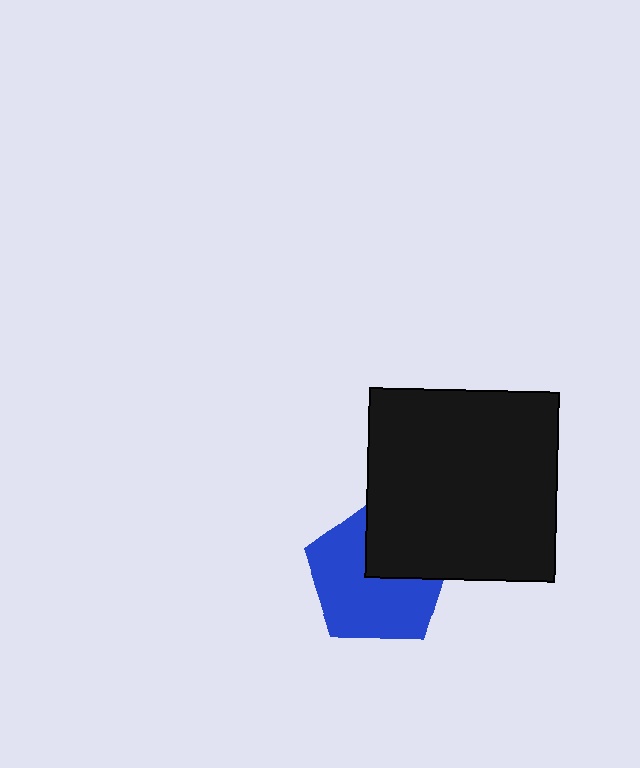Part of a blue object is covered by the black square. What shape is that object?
It is a pentagon.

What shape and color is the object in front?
The object in front is a black square.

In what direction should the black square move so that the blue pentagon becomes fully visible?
The black square should move toward the upper-right. That is the shortest direction to clear the overlap and leave the blue pentagon fully visible.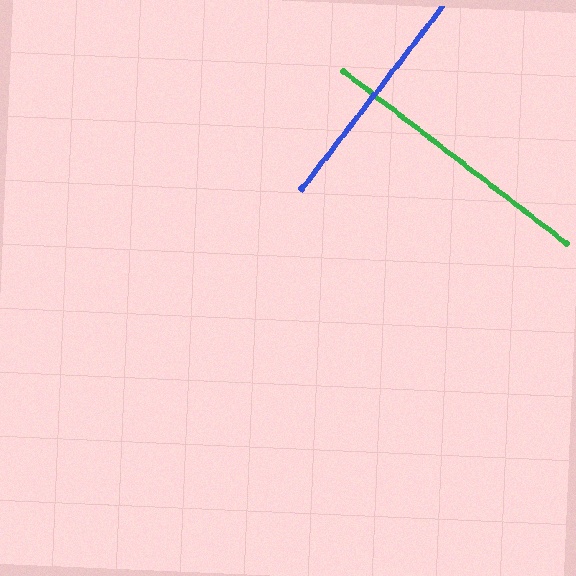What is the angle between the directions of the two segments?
Approximately 90 degrees.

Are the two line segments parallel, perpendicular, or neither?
Perpendicular — they meet at approximately 90°.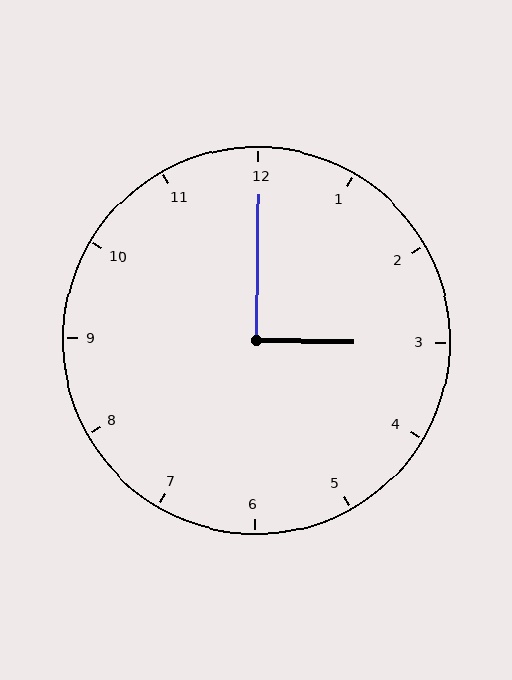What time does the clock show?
3:00.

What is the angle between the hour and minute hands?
Approximately 90 degrees.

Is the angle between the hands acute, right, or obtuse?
It is right.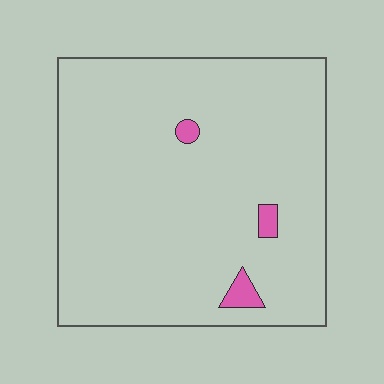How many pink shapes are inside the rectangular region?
3.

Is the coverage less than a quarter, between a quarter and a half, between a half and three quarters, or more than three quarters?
Less than a quarter.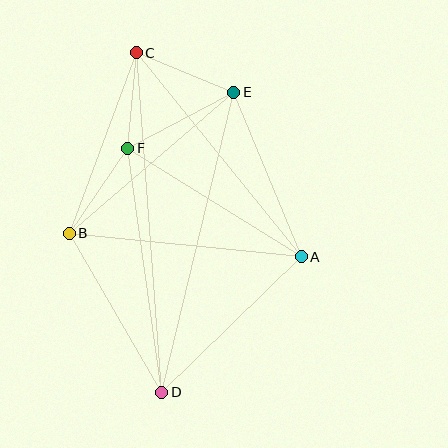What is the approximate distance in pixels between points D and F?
The distance between D and F is approximately 246 pixels.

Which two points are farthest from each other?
Points C and D are farthest from each other.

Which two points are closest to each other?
Points C and F are closest to each other.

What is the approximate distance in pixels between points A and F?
The distance between A and F is approximately 204 pixels.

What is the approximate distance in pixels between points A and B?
The distance between A and B is approximately 233 pixels.